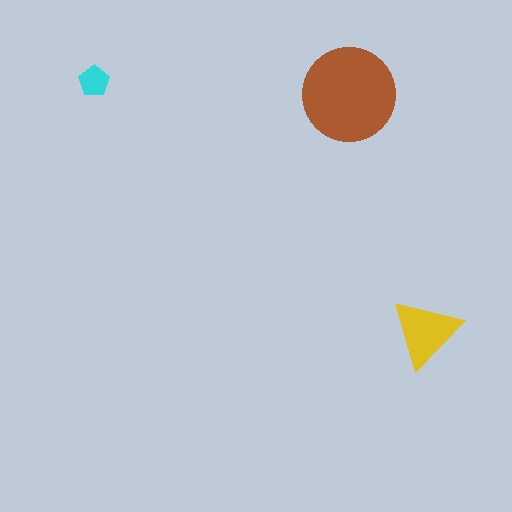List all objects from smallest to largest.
The cyan pentagon, the yellow triangle, the brown circle.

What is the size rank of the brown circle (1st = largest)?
1st.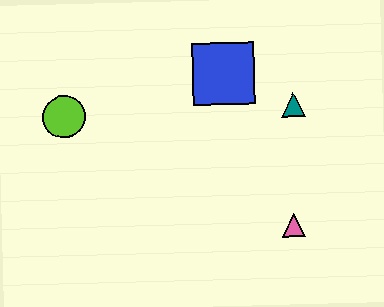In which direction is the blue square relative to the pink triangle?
The blue square is above the pink triangle.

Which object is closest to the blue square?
The teal triangle is closest to the blue square.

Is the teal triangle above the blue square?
No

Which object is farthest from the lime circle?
The pink triangle is farthest from the lime circle.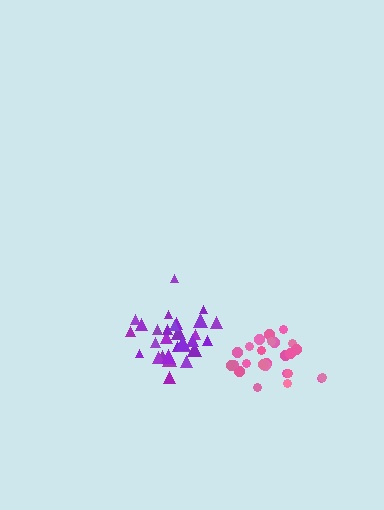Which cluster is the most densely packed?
Purple.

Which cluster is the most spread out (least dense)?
Pink.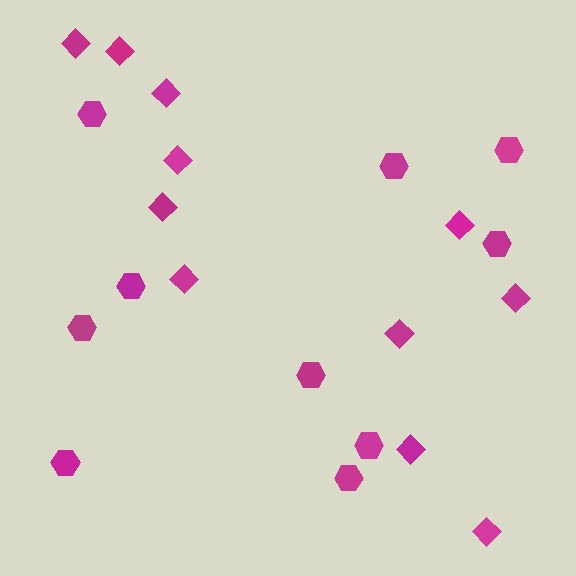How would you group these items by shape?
There are 2 groups: one group of hexagons (10) and one group of diamonds (11).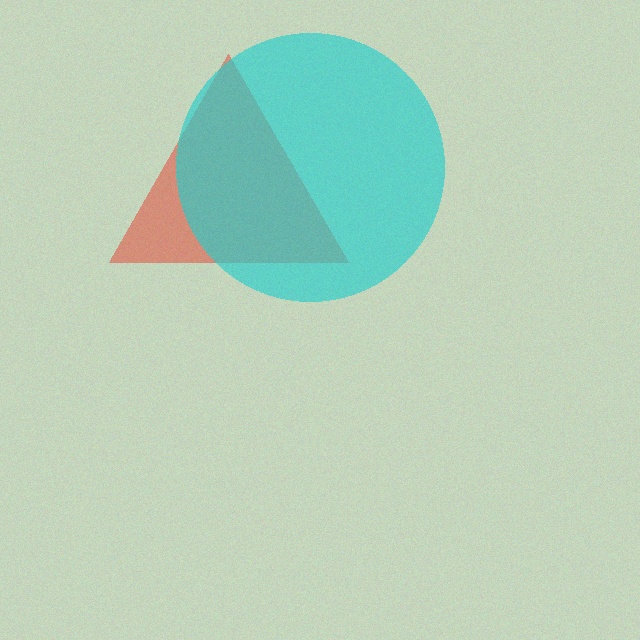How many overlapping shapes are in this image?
There are 2 overlapping shapes in the image.